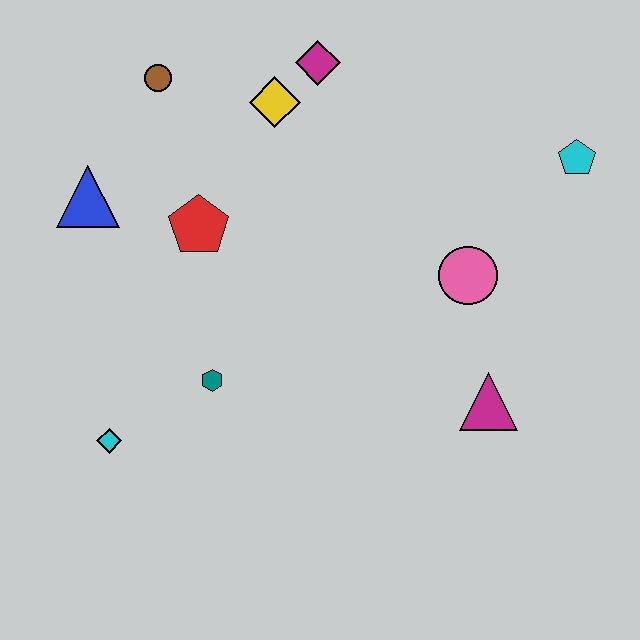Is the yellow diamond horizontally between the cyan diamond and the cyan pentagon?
Yes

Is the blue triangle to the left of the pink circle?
Yes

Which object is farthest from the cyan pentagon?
The cyan diamond is farthest from the cyan pentagon.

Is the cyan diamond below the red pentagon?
Yes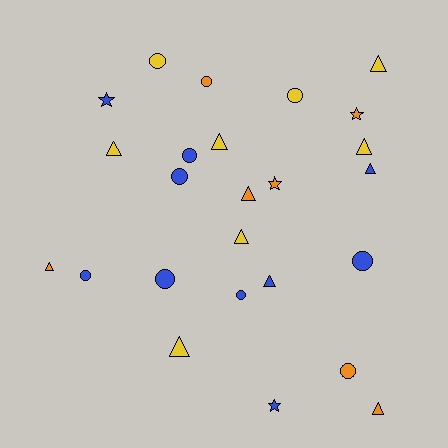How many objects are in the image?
There are 25 objects.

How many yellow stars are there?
There are no yellow stars.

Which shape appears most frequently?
Triangle, with 11 objects.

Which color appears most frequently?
Blue, with 10 objects.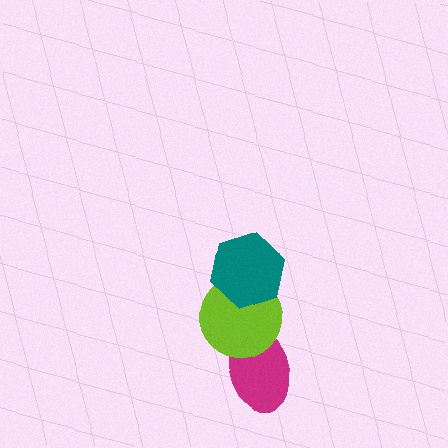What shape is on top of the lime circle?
The teal hexagon is on top of the lime circle.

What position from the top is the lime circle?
The lime circle is 2nd from the top.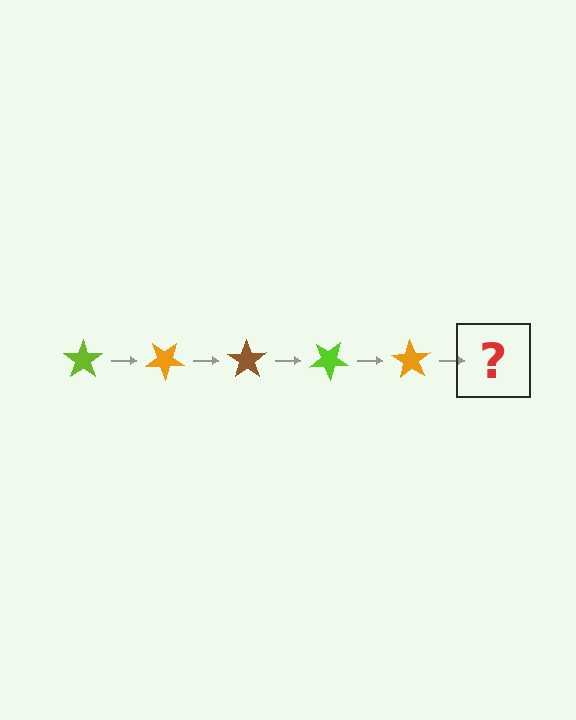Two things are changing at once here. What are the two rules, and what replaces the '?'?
The two rules are that it rotates 35 degrees each step and the color cycles through lime, orange, and brown. The '?' should be a brown star, rotated 175 degrees from the start.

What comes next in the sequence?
The next element should be a brown star, rotated 175 degrees from the start.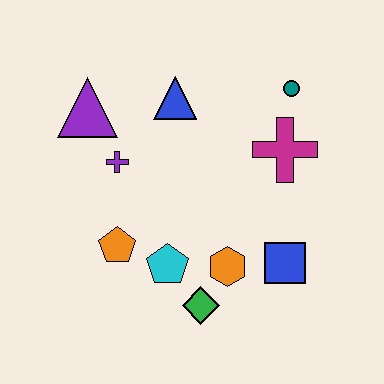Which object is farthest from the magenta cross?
The purple triangle is farthest from the magenta cross.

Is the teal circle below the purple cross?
No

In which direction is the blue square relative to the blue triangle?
The blue square is below the blue triangle.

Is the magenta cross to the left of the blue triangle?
No